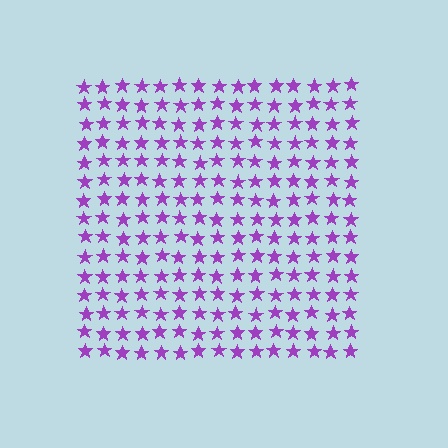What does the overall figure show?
The overall figure shows a square.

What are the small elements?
The small elements are stars.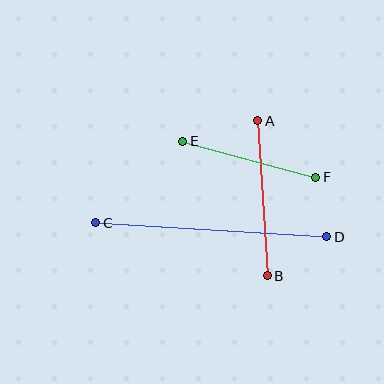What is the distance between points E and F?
The distance is approximately 138 pixels.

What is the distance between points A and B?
The distance is approximately 156 pixels.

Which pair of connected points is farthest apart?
Points C and D are farthest apart.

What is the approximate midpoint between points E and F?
The midpoint is at approximately (249, 159) pixels.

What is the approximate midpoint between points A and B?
The midpoint is at approximately (262, 198) pixels.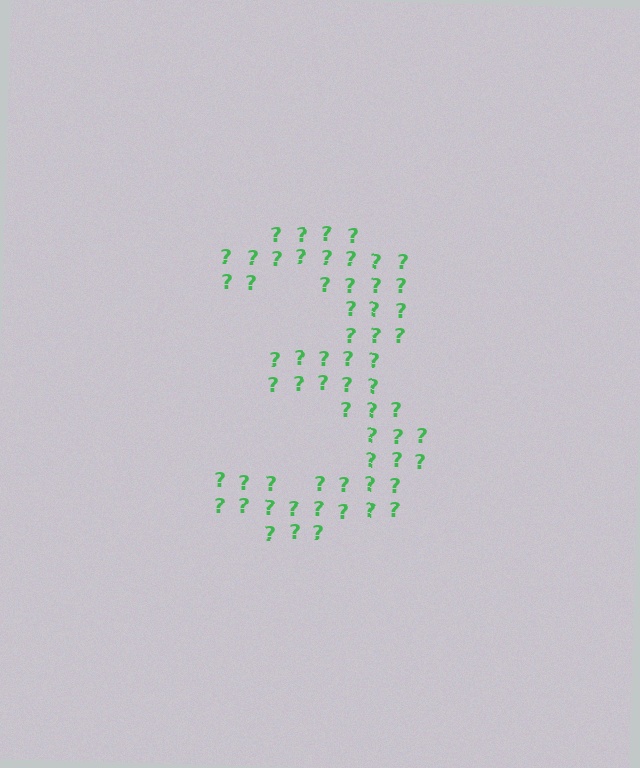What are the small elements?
The small elements are question marks.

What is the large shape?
The large shape is the digit 3.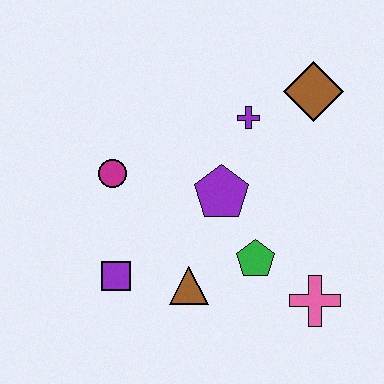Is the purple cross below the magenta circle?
No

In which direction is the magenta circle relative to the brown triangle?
The magenta circle is above the brown triangle.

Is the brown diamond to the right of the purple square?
Yes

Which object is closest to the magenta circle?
The purple square is closest to the magenta circle.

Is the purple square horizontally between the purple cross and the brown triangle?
No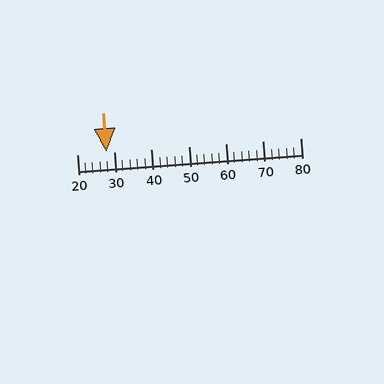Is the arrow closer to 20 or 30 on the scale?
The arrow is closer to 30.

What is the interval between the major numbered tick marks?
The major tick marks are spaced 10 units apart.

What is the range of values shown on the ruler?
The ruler shows values from 20 to 80.